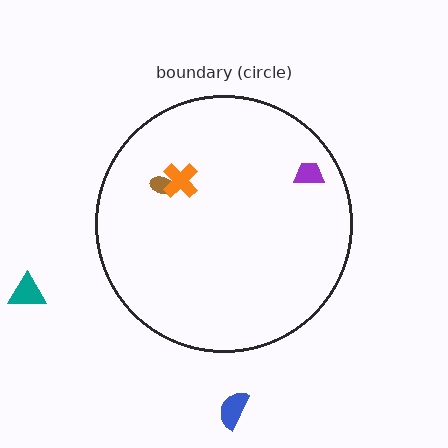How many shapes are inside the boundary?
3 inside, 2 outside.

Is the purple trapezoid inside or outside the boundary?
Inside.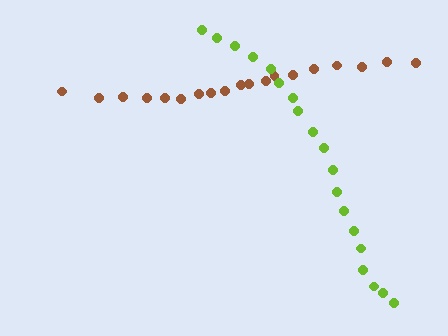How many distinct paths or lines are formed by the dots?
There are 2 distinct paths.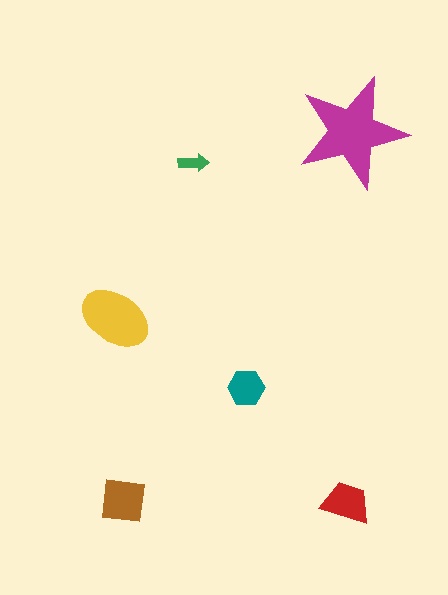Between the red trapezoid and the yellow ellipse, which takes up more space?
The yellow ellipse.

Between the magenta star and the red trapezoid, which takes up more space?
The magenta star.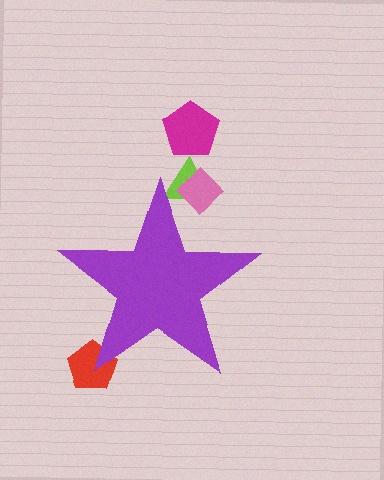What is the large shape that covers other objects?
A purple star.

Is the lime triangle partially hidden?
Yes, the lime triangle is partially hidden behind the purple star.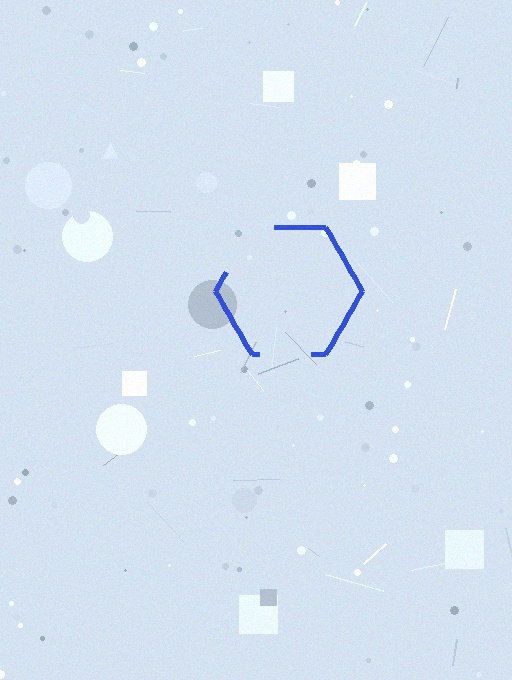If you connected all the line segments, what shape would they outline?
They would outline a hexagon.